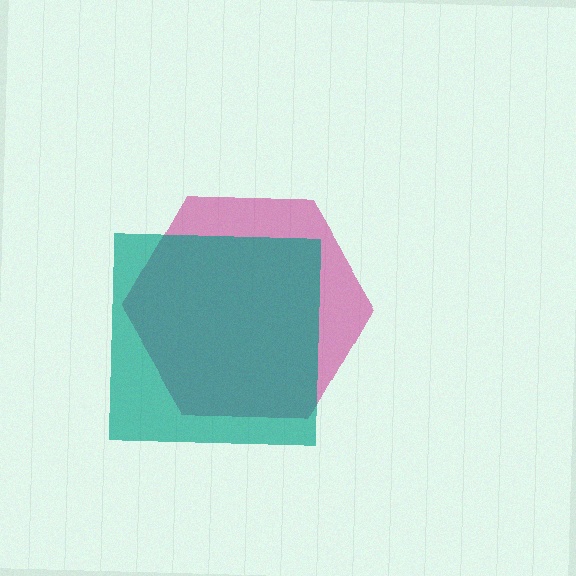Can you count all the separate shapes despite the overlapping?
Yes, there are 2 separate shapes.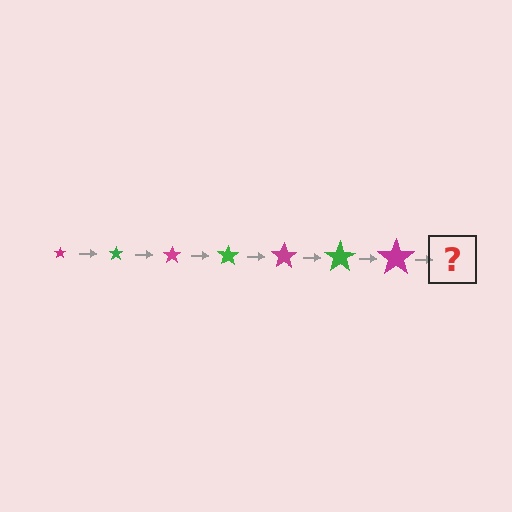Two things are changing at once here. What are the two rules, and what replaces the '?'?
The two rules are that the star grows larger each step and the color cycles through magenta and green. The '?' should be a green star, larger than the previous one.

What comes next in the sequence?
The next element should be a green star, larger than the previous one.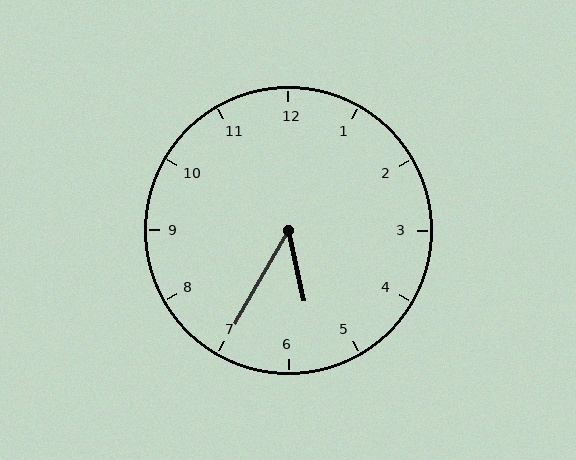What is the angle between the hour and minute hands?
Approximately 42 degrees.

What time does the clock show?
5:35.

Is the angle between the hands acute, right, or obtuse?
It is acute.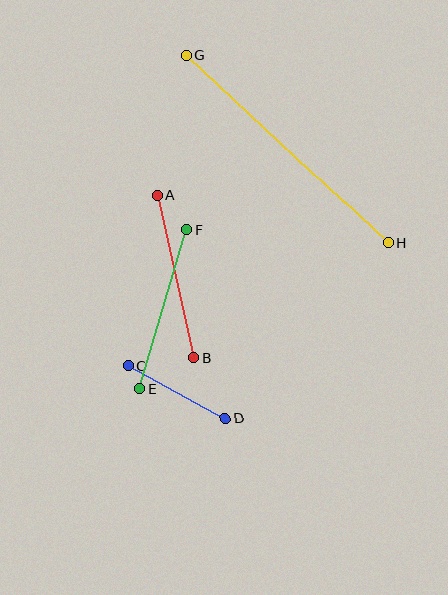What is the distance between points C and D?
The distance is approximately 110 pixels.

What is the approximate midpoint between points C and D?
The midpoint is at approximately (177, 392) pixels.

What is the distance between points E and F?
The distance is approximately 166 pixels.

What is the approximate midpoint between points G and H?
The midpoint is at approximately (287, 149) pixels.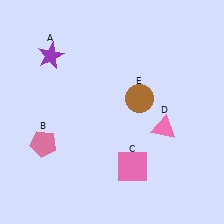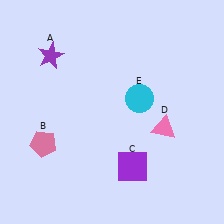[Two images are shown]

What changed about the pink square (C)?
In Image 1, C is pink. In Image 2, it changed to purple.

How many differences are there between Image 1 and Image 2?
There are 2 differences between the two images.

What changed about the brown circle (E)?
In Image 1, E is brown. In Image 2, it changed to cyan.